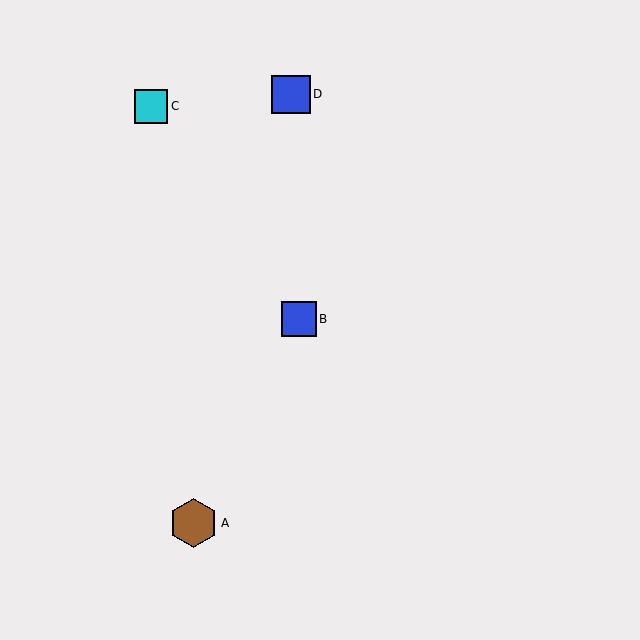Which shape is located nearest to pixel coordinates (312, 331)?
The blue square (labeled B) at (299, 319) is nearest to that location.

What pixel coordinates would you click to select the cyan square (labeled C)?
Click at (151, 106) to select the cyan square C.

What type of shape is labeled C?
Shape C is a cyan square.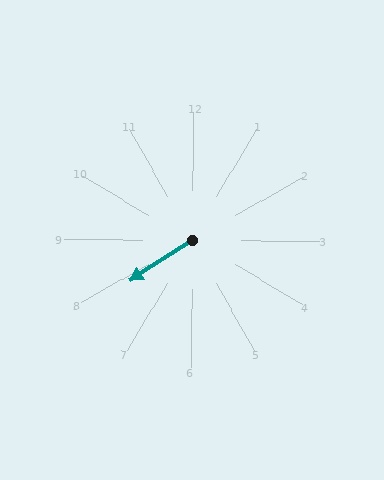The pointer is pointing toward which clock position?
Roughly 8 o'clock.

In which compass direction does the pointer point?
Southwest.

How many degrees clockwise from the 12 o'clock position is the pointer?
Approximately 237 degrees.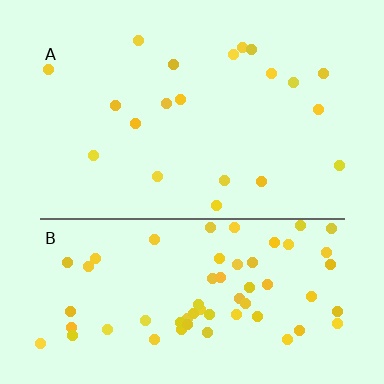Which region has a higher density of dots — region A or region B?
B (the bottom).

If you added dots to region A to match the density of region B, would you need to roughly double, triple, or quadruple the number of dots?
Approximately triple.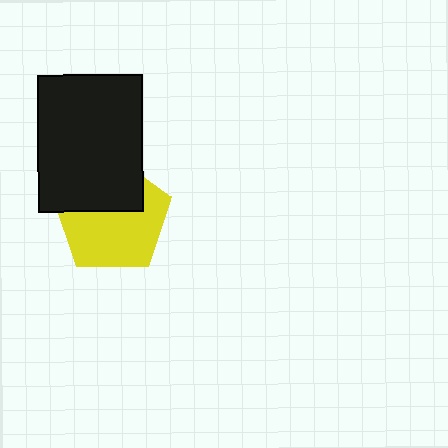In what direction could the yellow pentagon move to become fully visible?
The yellow pentagon could move down. That would shift it out from behind the black rectangle entirely.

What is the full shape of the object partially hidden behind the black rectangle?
The partially hidden object is a yellow pentagon.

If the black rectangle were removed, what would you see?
You would see the complete yellow pentagon.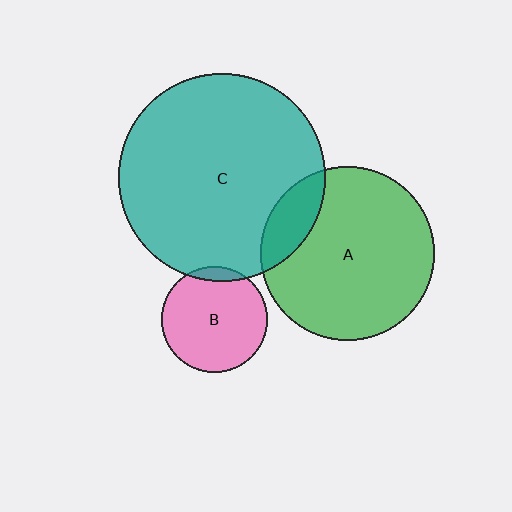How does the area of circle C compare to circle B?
Approximately 3.9 times.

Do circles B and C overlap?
Yes.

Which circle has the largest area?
Circle C (teal).